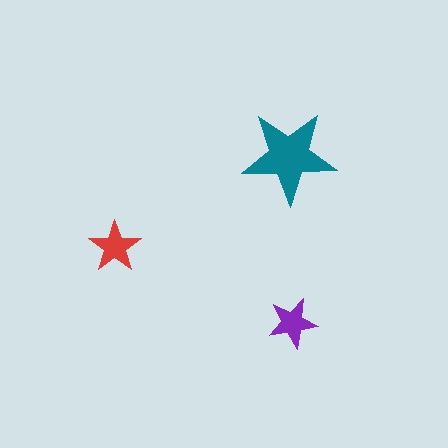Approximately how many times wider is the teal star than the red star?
About 2 times wider.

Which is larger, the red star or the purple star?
The red one.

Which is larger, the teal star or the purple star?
The teal one.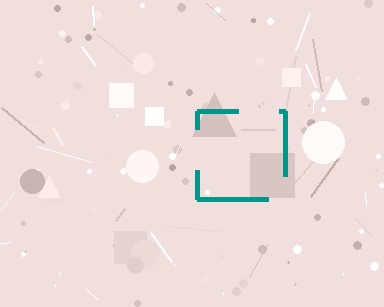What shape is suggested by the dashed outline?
The dashed outline suggests a square.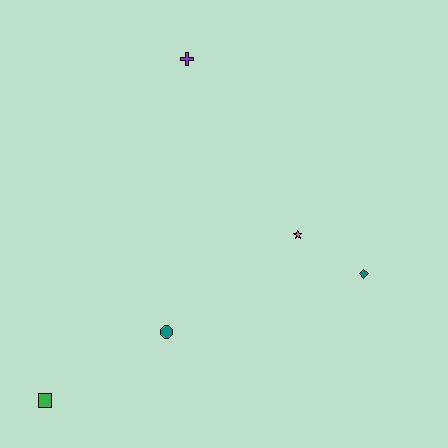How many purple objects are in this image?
There is 1 purple object.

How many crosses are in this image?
There is 1 cross.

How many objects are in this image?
There are 5 objects.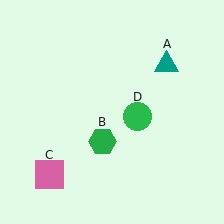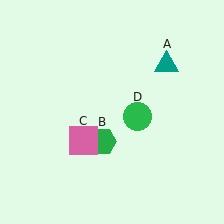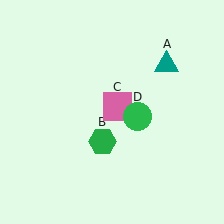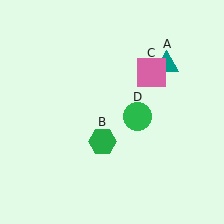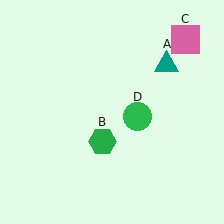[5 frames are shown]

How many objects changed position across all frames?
1 object changed position: pink square (object C).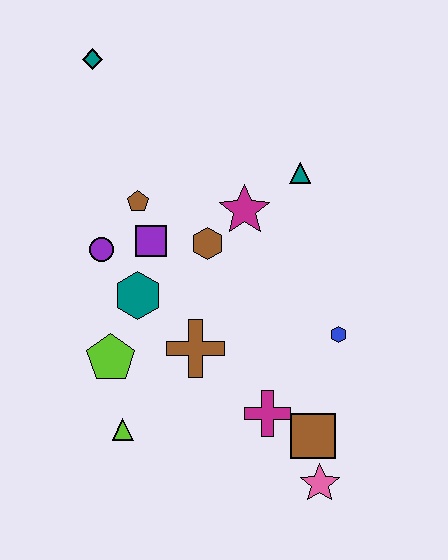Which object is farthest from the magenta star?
The pink star is farthest from the magenta star.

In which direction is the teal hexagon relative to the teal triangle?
The teal hexagon is to the left of the teal triangle.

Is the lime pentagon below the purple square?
Yes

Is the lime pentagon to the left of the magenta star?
Yes